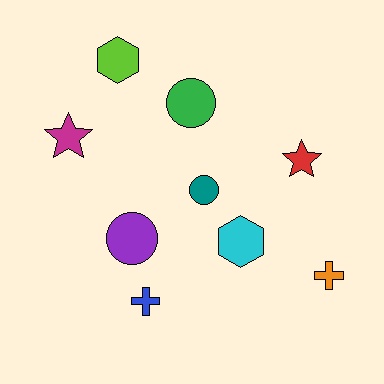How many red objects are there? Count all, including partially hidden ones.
There is 1 red object.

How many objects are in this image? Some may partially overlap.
There are 9 objects.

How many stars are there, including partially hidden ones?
There are 2 stars.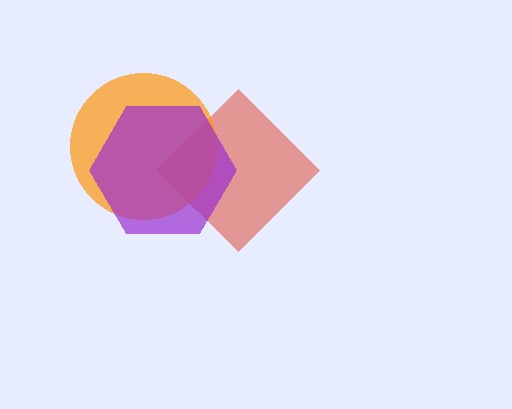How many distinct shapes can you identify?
There are 3 distinct shapes: a red diamond, an orange circle, a purple hexagon.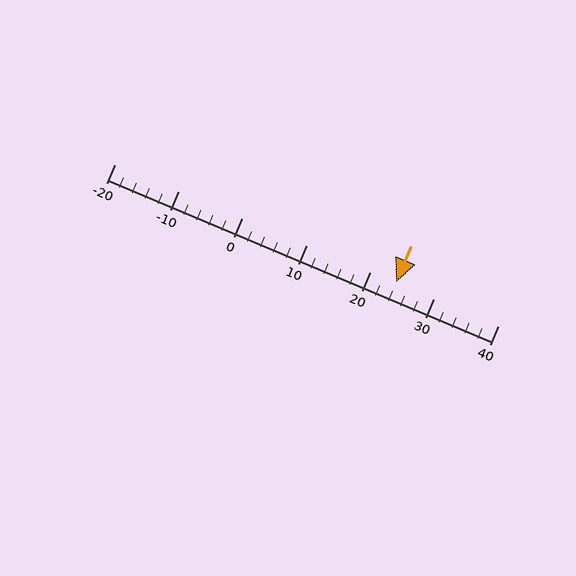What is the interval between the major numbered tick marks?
The major tick marks are spaced 10 units apart.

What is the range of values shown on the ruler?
The ruler shows values from -20 to 40.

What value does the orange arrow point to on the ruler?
The orange arrow points to approximately 24.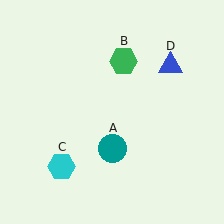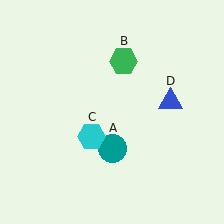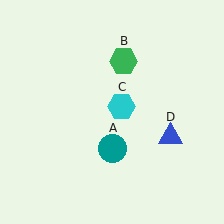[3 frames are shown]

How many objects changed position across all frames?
2 objects changed position: cyan hexagon (object C), blue triangle (object D).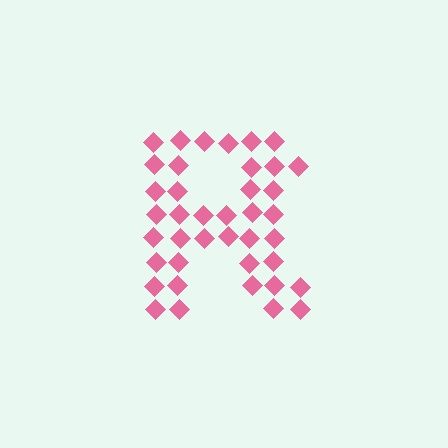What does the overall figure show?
The overall figure shows the letter R.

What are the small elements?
The small elements are diamonds.